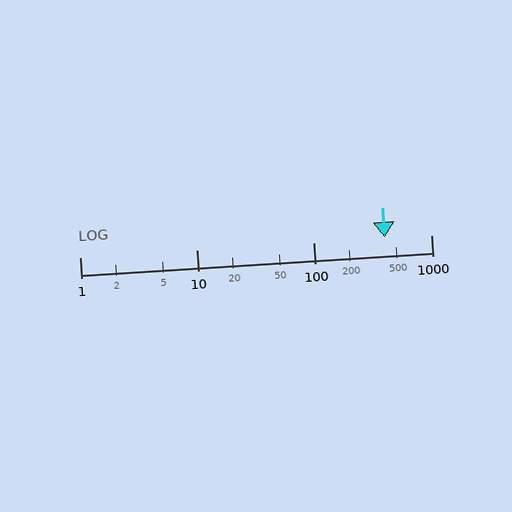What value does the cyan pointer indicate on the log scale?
The pointer indicates approximately 400.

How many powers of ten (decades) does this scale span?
The scale spans 3 decades, from 1 to 1000.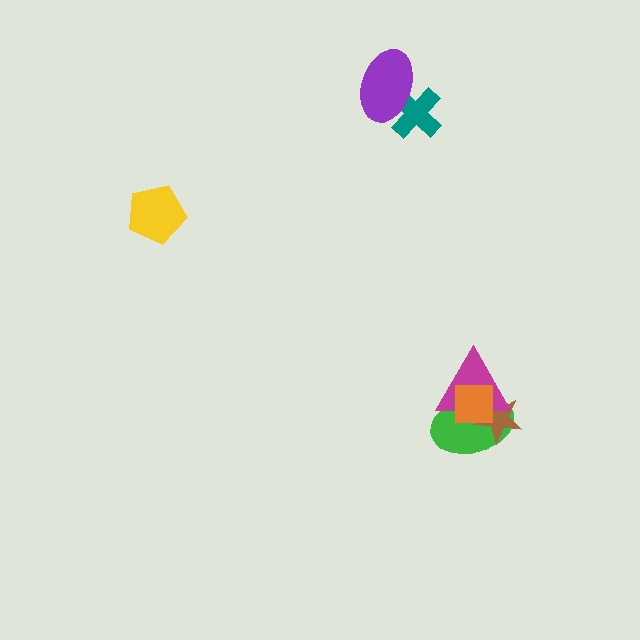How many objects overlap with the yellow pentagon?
0 objects overlap with the yellow pentagon.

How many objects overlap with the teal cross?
1 object overlaps with the teal cross.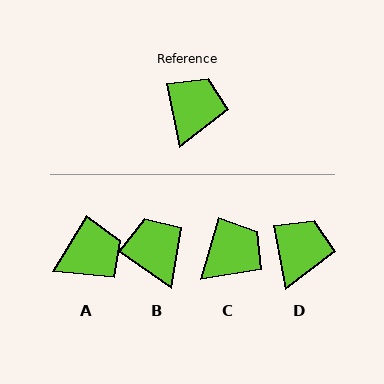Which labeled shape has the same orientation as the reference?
D.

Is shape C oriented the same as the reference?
No, it is off by about 27 degrees.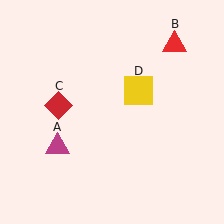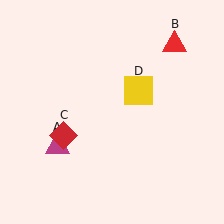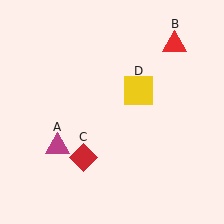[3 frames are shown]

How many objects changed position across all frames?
1 object changed position: red diamond (object C).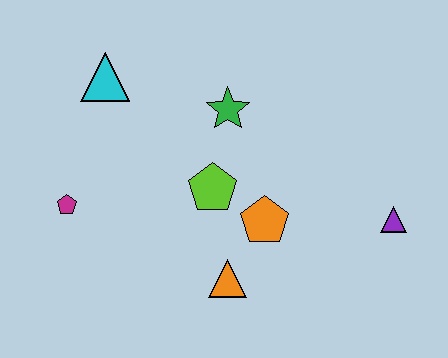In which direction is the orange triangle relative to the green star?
The orange triangle is below the green star.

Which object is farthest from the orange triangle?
The cyan triangle is farthest from the orange triangle.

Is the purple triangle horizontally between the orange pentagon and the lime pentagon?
No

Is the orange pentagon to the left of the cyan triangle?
No